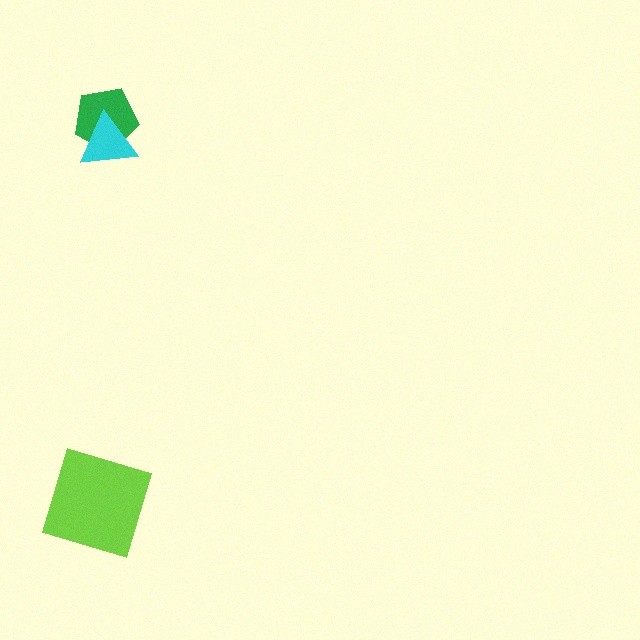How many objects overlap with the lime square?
0 objects overlap with the lime square.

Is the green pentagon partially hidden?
Yes, it is partially covered by another shape.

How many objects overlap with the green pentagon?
1 object overlaps with the green pentagon.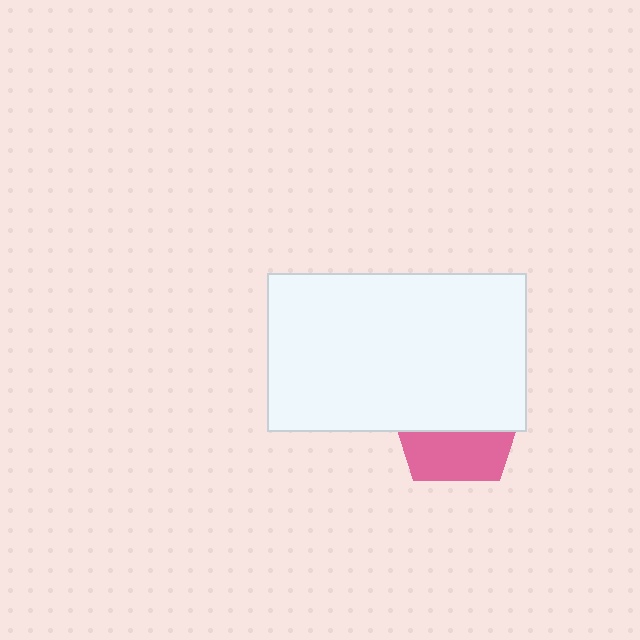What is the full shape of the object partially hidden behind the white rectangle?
The partially hidden object is a pink pentagon.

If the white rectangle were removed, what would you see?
You would see the complete pink pentagon.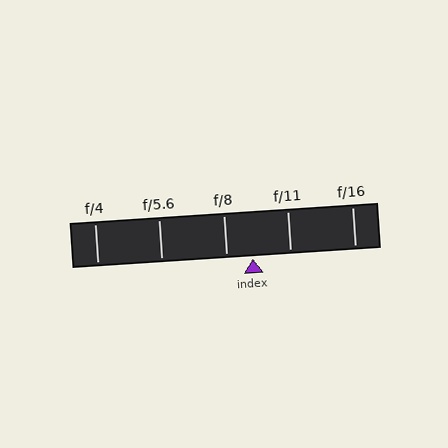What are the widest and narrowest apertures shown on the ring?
The widest aperture shown is f/4 and the narrowest is f/16.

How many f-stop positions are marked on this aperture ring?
There are 5 f-stop positions marked.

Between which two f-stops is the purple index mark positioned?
The index mark is between f/8 and f/11.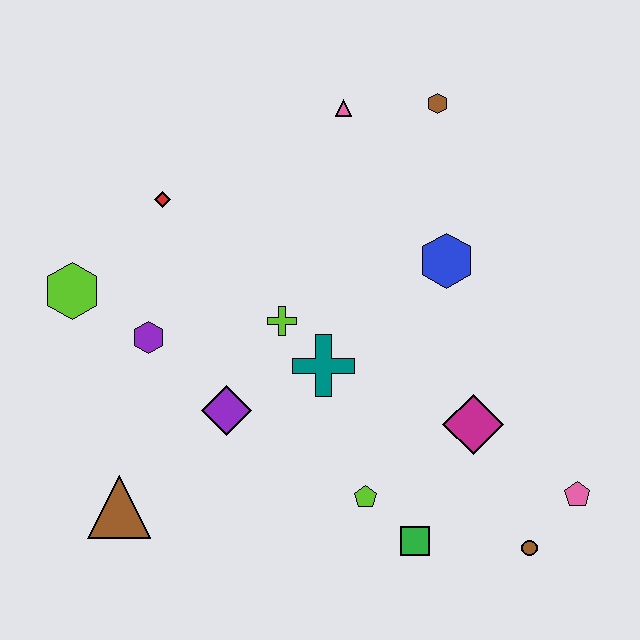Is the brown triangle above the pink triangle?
No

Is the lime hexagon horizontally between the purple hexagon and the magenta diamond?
No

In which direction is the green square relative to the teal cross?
The green square is below the teal cross.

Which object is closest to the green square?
The lime pentagon is closest to the green square.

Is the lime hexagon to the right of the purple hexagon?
No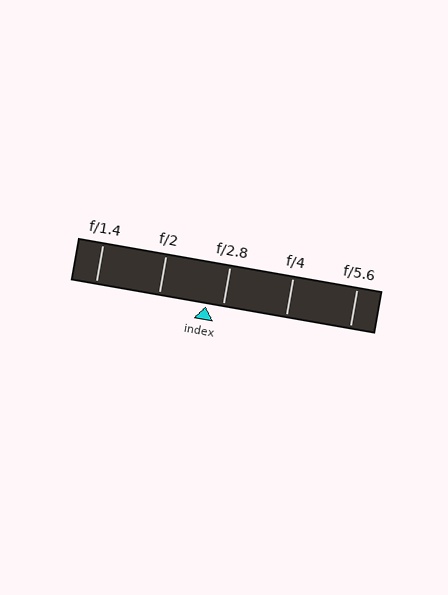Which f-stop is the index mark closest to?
The index mark is closest to f/2.8.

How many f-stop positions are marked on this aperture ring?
There are 5 f-stop positions marked.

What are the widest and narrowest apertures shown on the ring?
The widest aperture shown is f/1.4 and the narrowest is f/5.6.